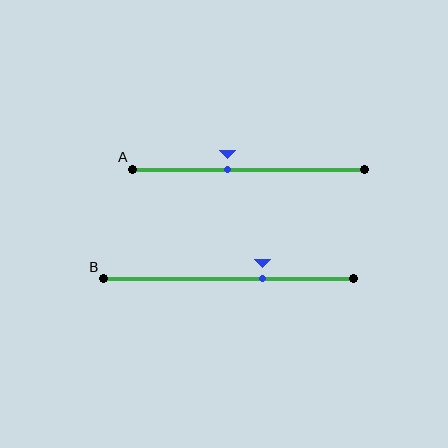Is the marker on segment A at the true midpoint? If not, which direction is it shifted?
No, the marker on segment A is shifted to the left by about 9% of the segment length.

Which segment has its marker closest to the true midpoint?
Segment A has its marker closest to the true midpoint.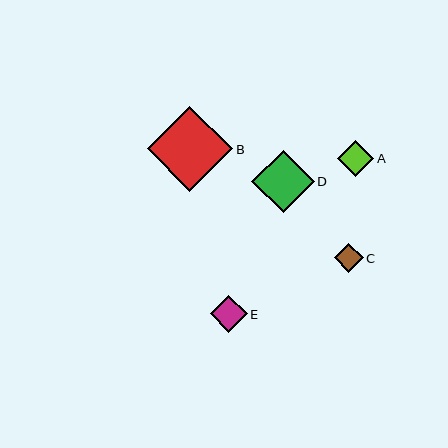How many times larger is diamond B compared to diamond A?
Diamond B is approximately 2.4 times the size of diamond A.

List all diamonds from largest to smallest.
From largest to smallest: B, D, E, A, C.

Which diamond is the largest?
Diamond B is the largest with a size of approximately 85 pixels.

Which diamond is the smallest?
Diamond C is the smallest with a size of approximately 29 pixels.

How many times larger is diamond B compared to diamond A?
Diamond B is approximately 2.4 times the size of diamond A.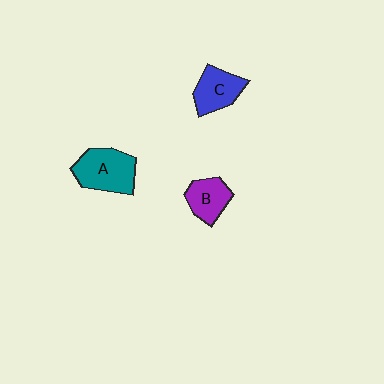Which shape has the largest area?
Shape A (teal).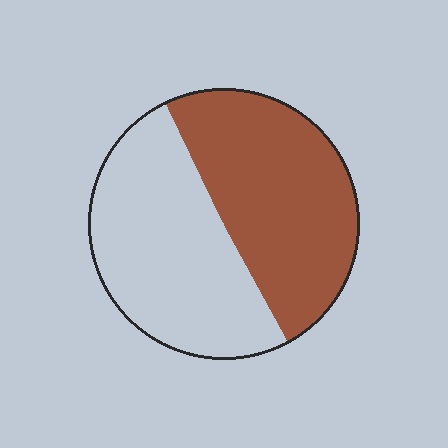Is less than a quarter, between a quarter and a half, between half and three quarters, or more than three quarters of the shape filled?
Between a quarter and a half.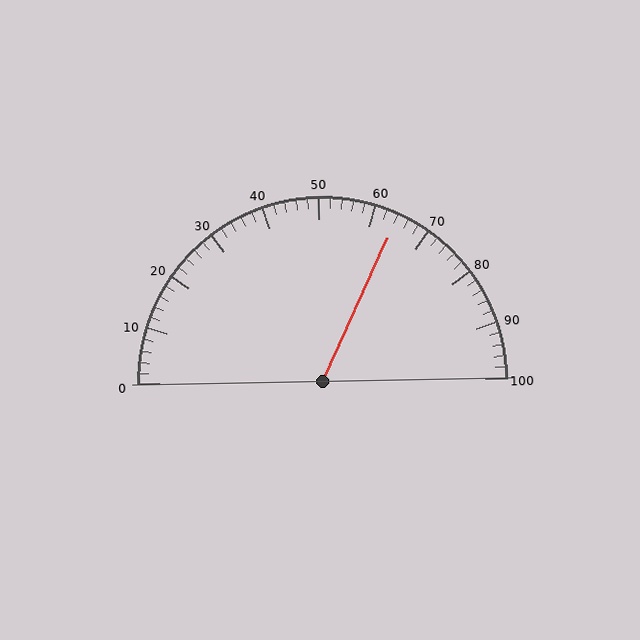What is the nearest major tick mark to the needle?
The nearest major tick mark is 60.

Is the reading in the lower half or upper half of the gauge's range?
The reading is in the upper half of the range (0 to 100).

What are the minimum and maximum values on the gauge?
The gauge ranges from 0 to 100.